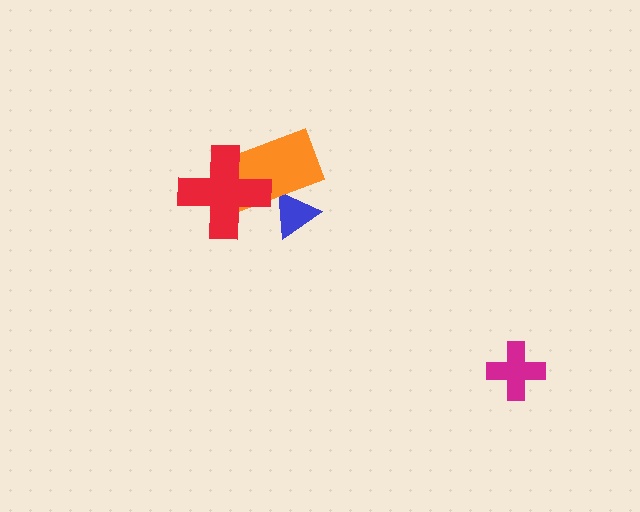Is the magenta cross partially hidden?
No, no other shape covers it.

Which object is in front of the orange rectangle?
The red cross is in front of the orange rectangle.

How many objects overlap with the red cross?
1 object overlaps with the red cross.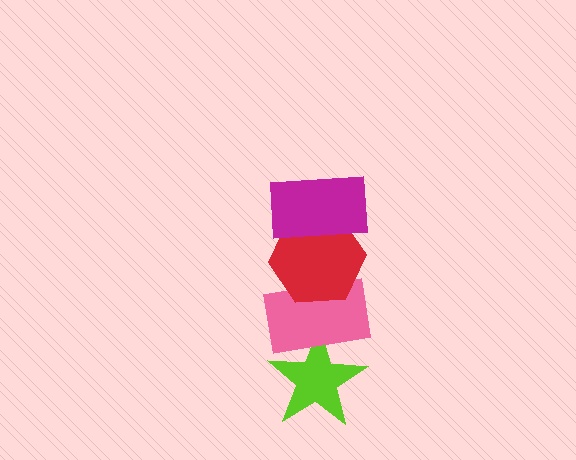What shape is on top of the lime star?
The pink rectangle is on top of the lime star.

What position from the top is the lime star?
The lime star is 4th from the top.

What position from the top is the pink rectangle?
The pink rectangle is 3rd from the top.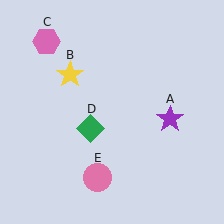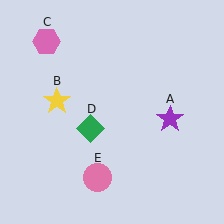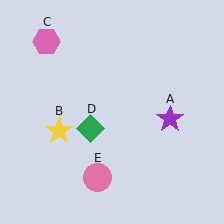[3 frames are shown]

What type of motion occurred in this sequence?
The yellow star (object B) rotated counterclockwise around the center of the scene.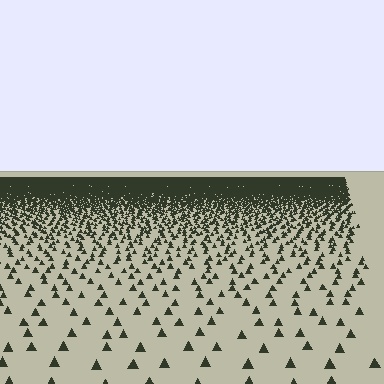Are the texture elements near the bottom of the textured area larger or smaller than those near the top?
Larger. Near the bottom, elements are closer to the viewer and appear at a bigger on-screen size.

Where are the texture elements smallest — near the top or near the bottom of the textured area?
Near the top.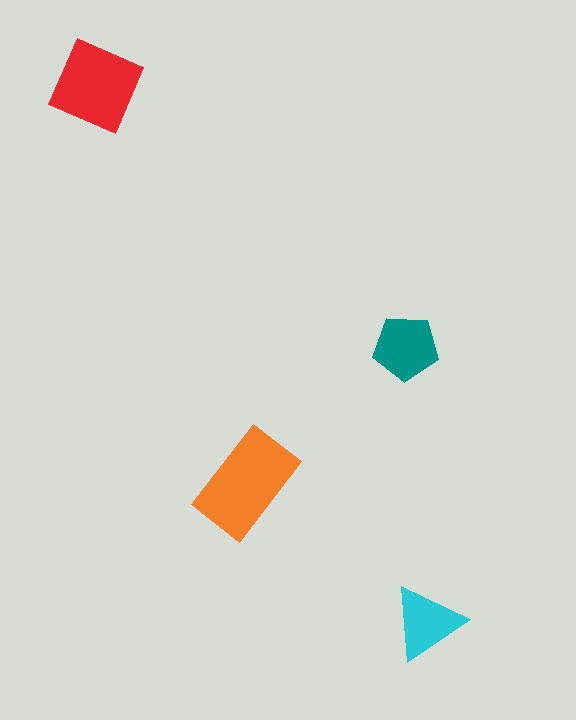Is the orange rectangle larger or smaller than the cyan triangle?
Larger.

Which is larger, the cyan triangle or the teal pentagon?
The teal pentagon.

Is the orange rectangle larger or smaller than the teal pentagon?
Larger.